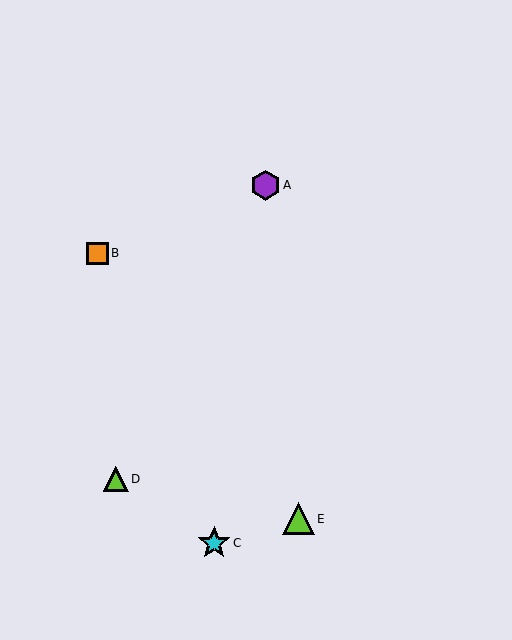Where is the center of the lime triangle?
The center of the lime triangle is at (299, 519).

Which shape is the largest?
The cyan star (labeled C) is the largest.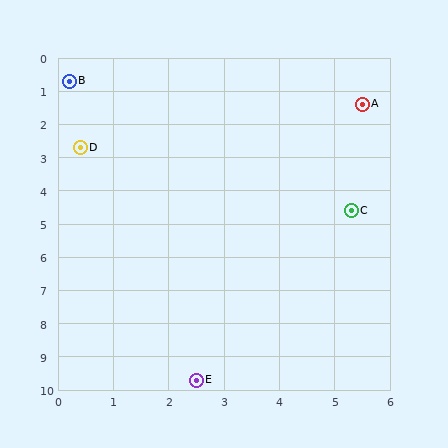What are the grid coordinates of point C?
Point C is at approximately (5.3, 4.6).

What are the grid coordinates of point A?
Point A is at approximately (5.5, 1.4).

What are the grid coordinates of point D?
Point D is at approximately (0.4, 2.7).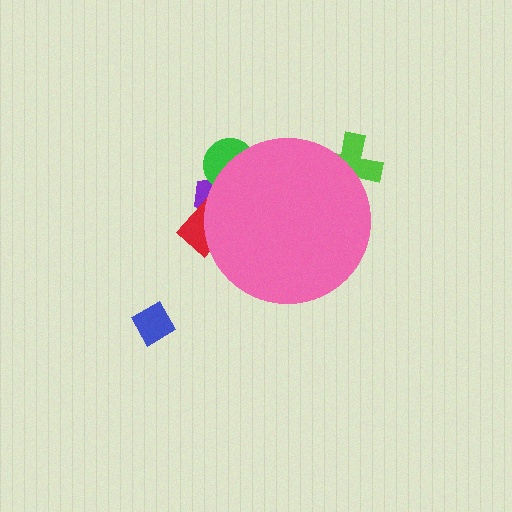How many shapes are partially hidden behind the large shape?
4 shapes are partially hidden.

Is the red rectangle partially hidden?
Yes, the red rectangle is partially hidden behind the pink circle.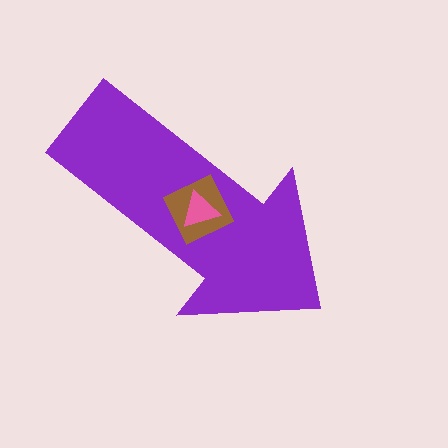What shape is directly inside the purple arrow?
The brown diamond.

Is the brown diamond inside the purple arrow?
Yes.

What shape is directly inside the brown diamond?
The pink triangle.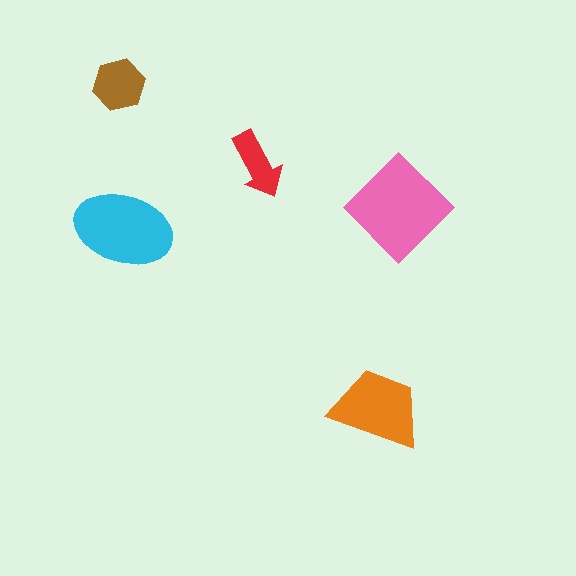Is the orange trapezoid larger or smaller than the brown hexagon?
Larger.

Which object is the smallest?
The red arrow.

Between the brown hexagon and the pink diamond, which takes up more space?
The pink diamond.